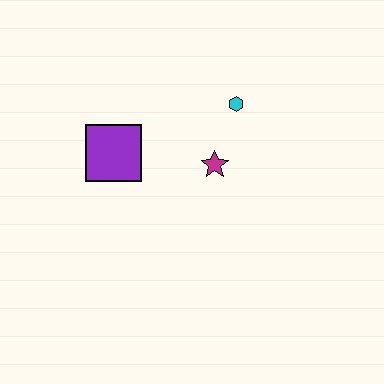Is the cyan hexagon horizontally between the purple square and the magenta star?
No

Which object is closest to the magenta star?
The cyan hexagon is closest to the magenta star.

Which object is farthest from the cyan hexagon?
The purple square is farthest from the cyan hexagon.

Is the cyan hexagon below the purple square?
No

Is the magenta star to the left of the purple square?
No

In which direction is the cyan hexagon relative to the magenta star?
The cyan hexagon is above the magenta star.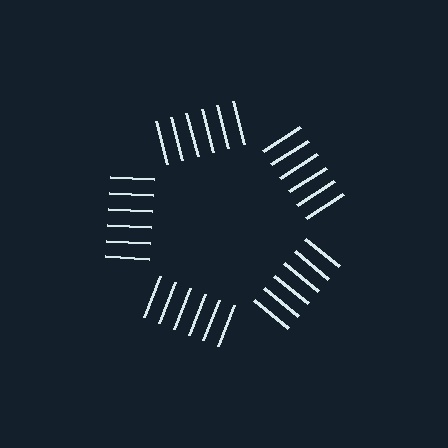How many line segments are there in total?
30 — 6 along each of the 5 edges.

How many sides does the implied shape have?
5 sides — the line-ends trace a pentagon.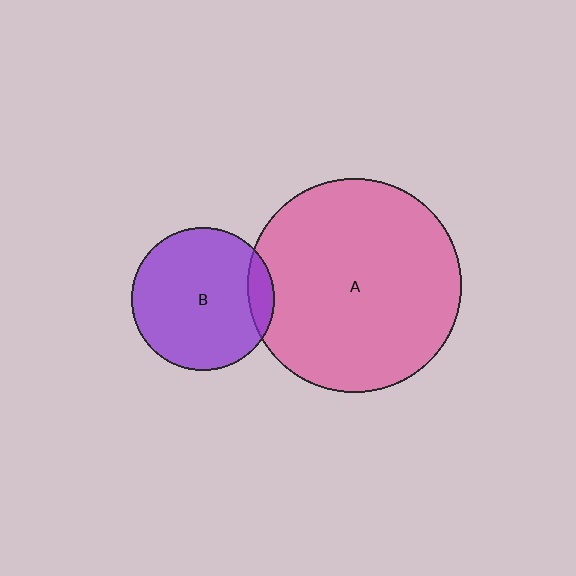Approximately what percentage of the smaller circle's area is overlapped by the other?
Approximately 10%.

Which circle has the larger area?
Circle A (pink).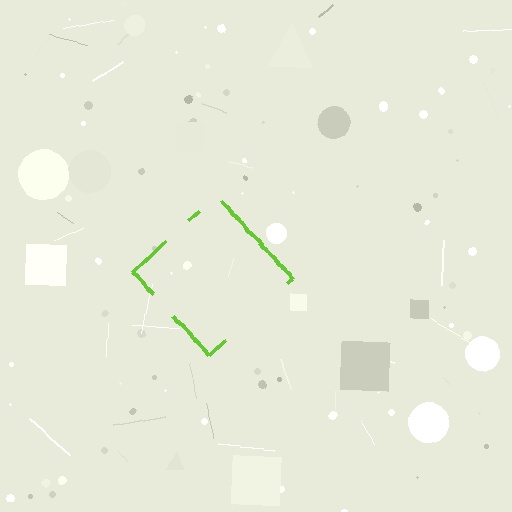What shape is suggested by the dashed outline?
The dashed outline suggests a diamond.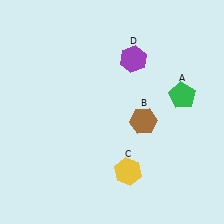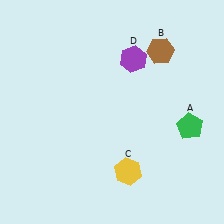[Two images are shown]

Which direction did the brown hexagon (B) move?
The brown hexagon (B) moved up.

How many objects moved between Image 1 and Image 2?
2 objects moved between the two images.